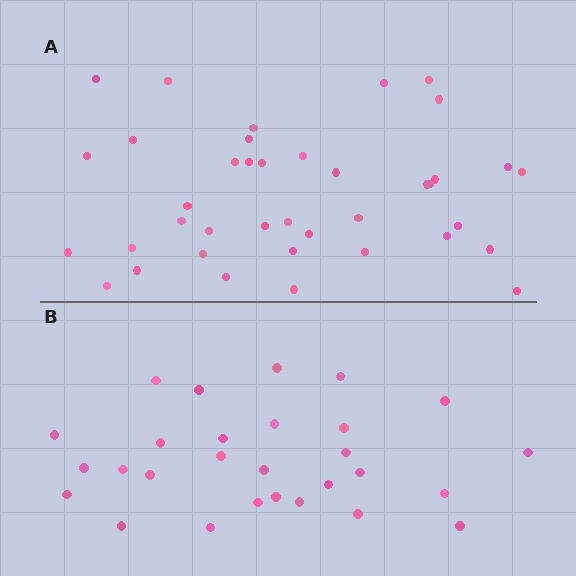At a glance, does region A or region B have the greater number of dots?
Region A (the top region) has more dots.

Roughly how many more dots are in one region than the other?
Region A has roughly 12 or so more dots than region B.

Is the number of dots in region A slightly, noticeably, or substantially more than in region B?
Region A has noticeably more, but not dramatically so. The ratio is roughly 1.4 to 1.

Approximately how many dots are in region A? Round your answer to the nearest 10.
About 40 dots. (The exact count is 39, which rounds to 40.)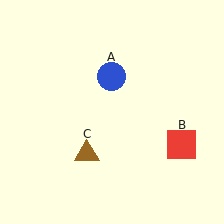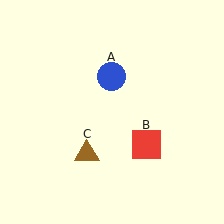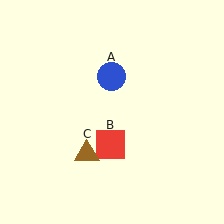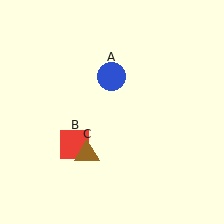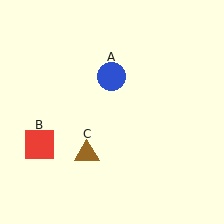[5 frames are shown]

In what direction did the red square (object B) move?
The red square (object B) moved left.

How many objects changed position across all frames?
1 object changed position: red square (object B).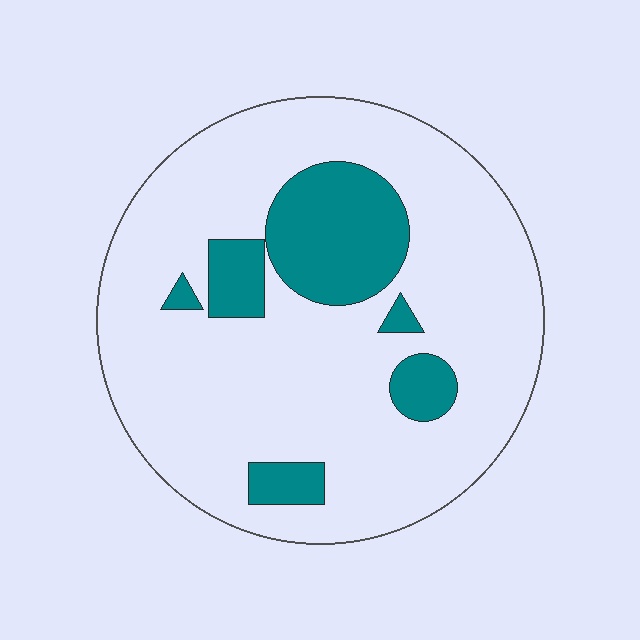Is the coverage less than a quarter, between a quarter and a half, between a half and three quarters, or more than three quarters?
Less than a quarter.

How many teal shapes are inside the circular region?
6.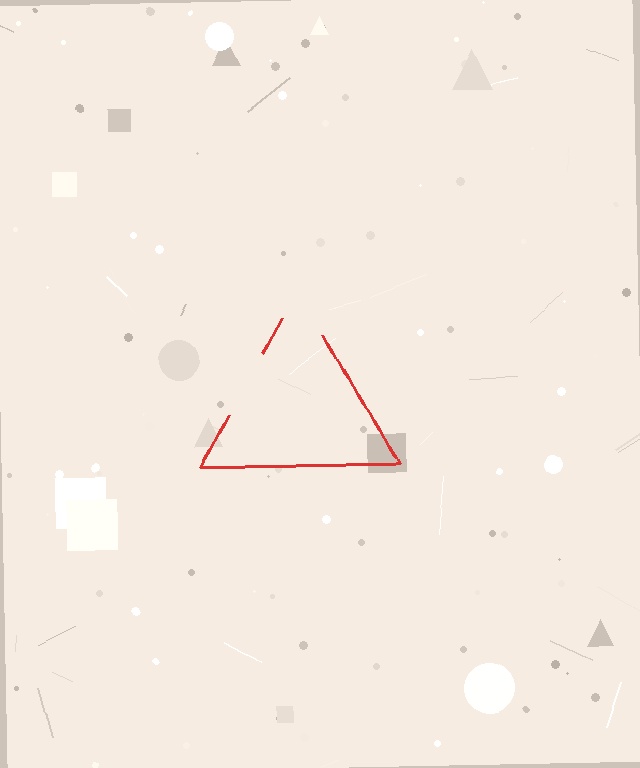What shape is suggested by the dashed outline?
The dashed outline suggests a triangle.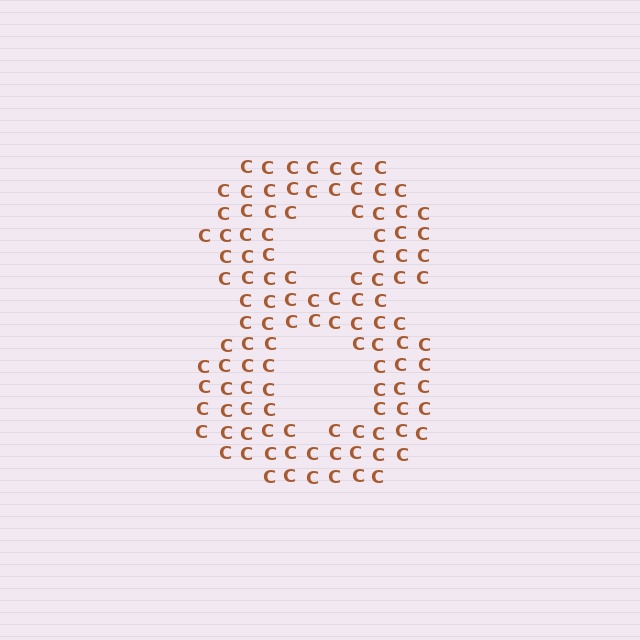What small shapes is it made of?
It is made of small letter C's.